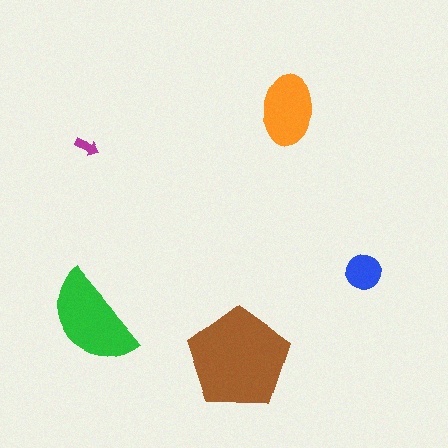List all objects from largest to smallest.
The brown pentagon, the green semicircle, the orange ellipse, the blue circle, the magenta arrow.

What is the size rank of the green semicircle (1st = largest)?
2nd.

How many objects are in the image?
There are 5 objects in the image.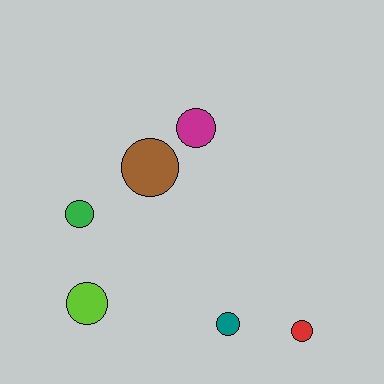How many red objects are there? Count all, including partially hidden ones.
There is 1 red object.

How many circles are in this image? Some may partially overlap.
There are 6 circles.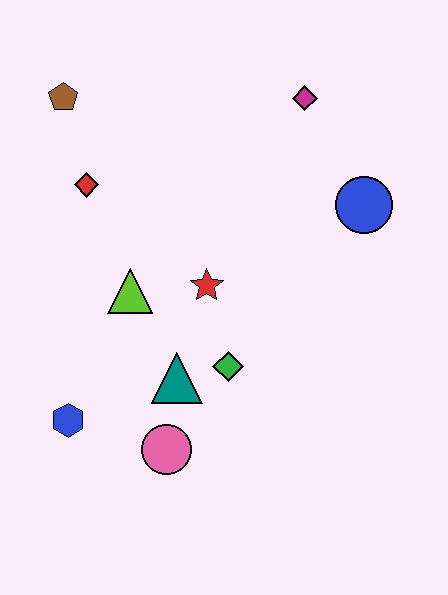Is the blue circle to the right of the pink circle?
Yes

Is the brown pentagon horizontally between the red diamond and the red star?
No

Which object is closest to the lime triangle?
The red star is closest to the lime triangle.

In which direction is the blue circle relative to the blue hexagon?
The blue circle is to the right of the blue hexagon.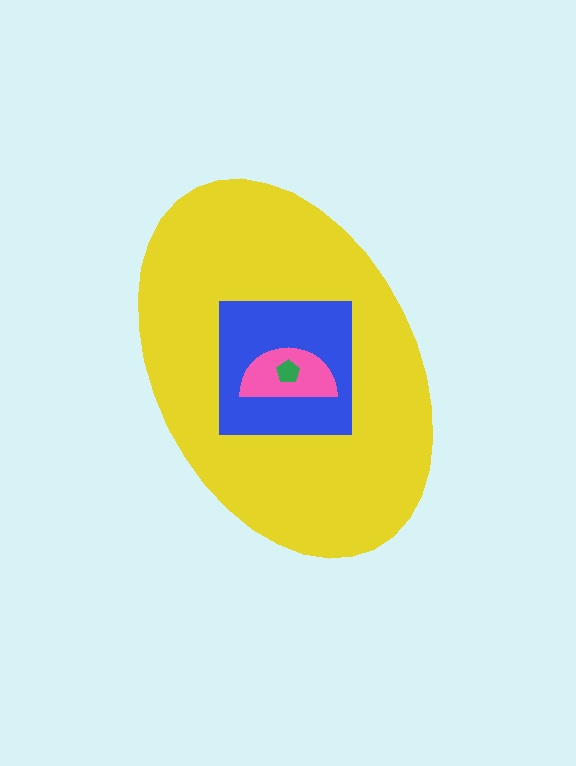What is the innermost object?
The green pentagon.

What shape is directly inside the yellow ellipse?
The blue square.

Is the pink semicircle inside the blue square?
Yes.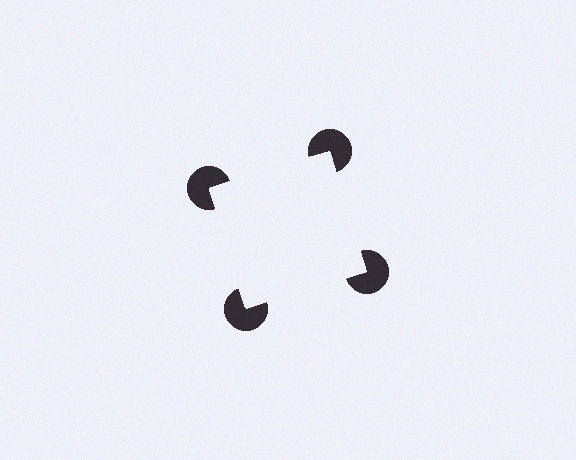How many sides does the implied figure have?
4 sides.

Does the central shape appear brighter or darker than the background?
It typically appears slightly brighter than the background, even though no actual brightness change is drawn.